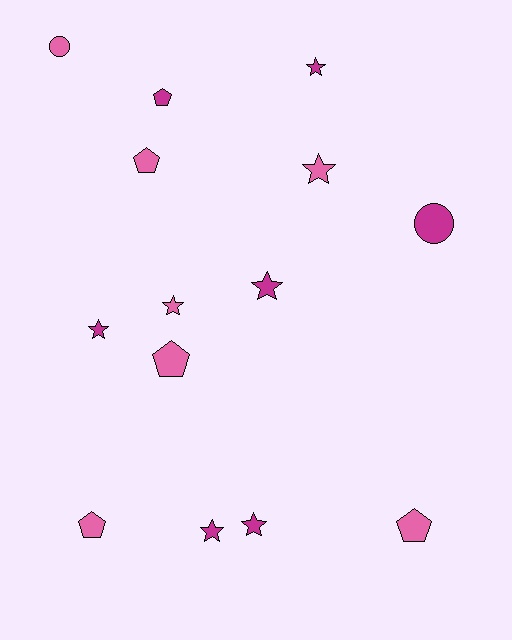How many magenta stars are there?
There are 5 magenta stars.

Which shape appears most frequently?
Star, with 7 objects.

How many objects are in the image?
There are 14 objects.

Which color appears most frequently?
Pink, with 7 objects.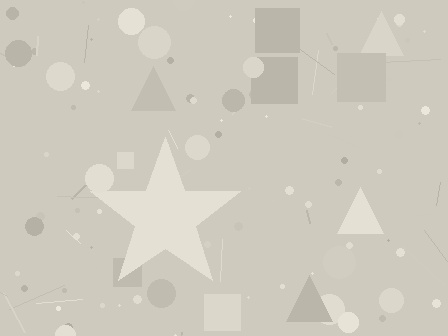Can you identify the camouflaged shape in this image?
The camouflaged shape is a star.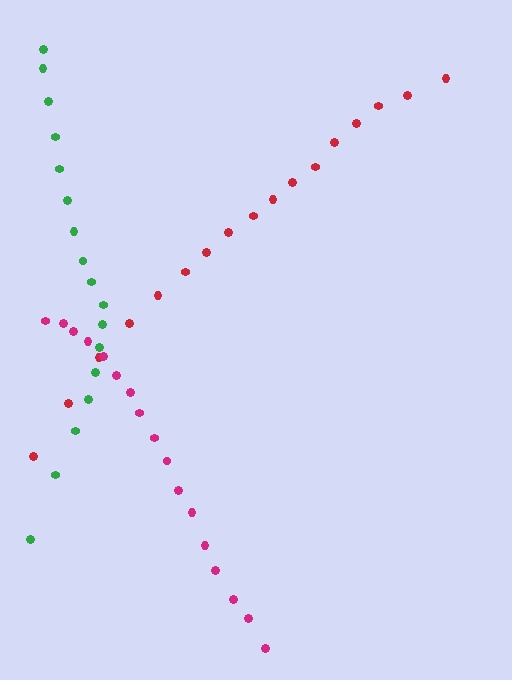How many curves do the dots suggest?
There are 3 distinct paths.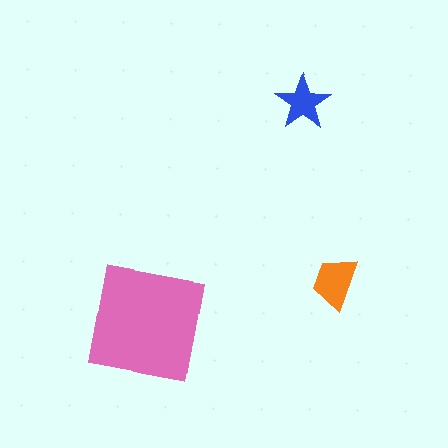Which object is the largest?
The pink square.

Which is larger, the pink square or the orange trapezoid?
The pink square.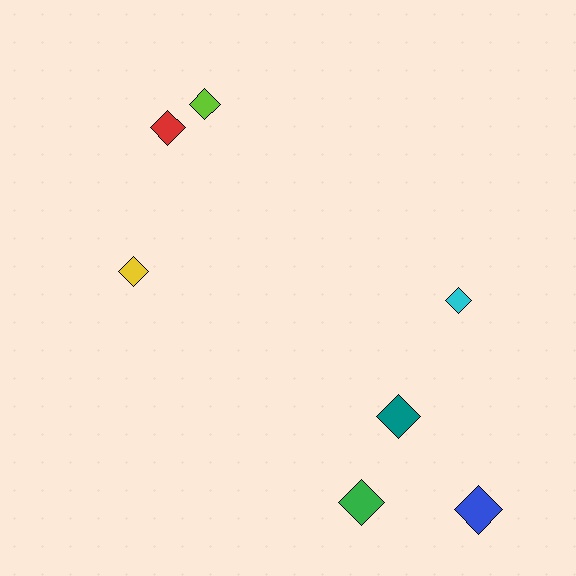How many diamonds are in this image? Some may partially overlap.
There are 7 diamonds.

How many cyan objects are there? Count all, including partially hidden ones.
There is 1 cyan object.